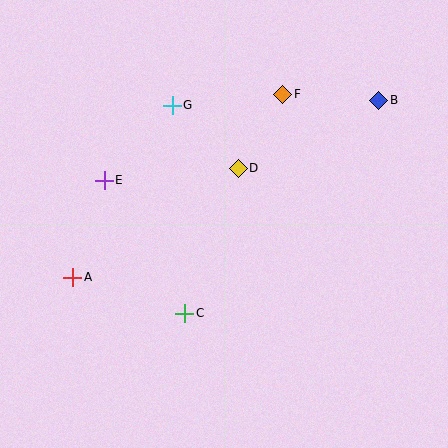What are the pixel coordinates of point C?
Point C is at (185, 313).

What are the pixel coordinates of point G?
Point G is at (172, 105).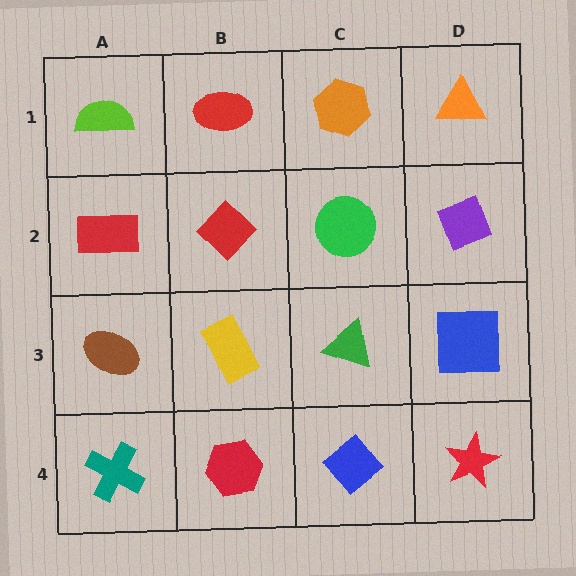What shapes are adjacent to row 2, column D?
An orange triangle (row 1, column D), a blue square (row 3, column D), a green circle (row 2, column C).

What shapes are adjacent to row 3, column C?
A green circle (row 2, column C), a blue diamond (row 4, column C), a yellow rectangle (row 3, column B), a blue square (row 3, column D).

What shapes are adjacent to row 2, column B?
A red ellipse (row 1, column B), a yellow rectangle (row 3, column B), a red rectangle (row 2, column A), a green circle (row 2, column C).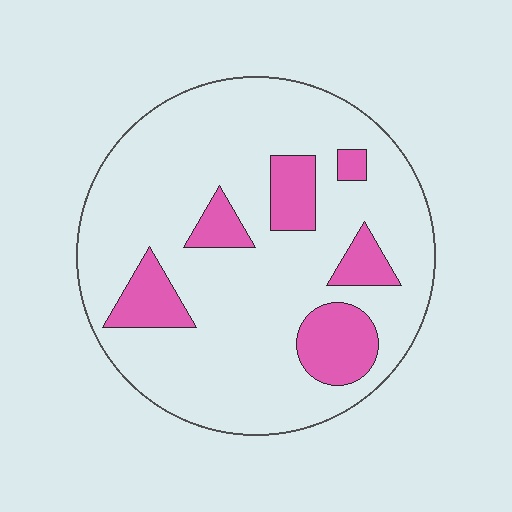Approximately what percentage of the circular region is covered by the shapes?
Approximately 20%.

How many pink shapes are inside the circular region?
6.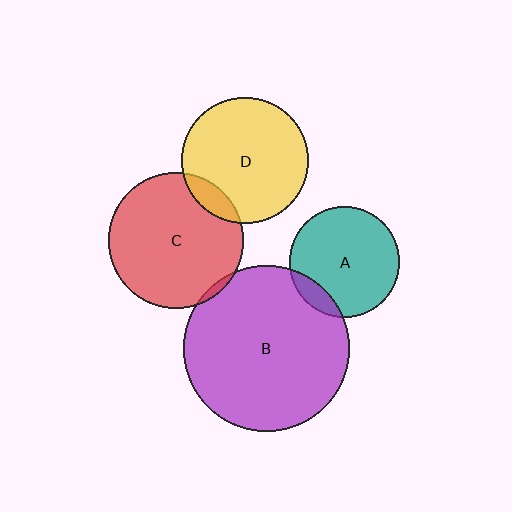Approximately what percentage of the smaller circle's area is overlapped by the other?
Approximately 10%.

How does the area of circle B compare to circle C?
Approximately 1.5 times.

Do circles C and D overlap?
Yes.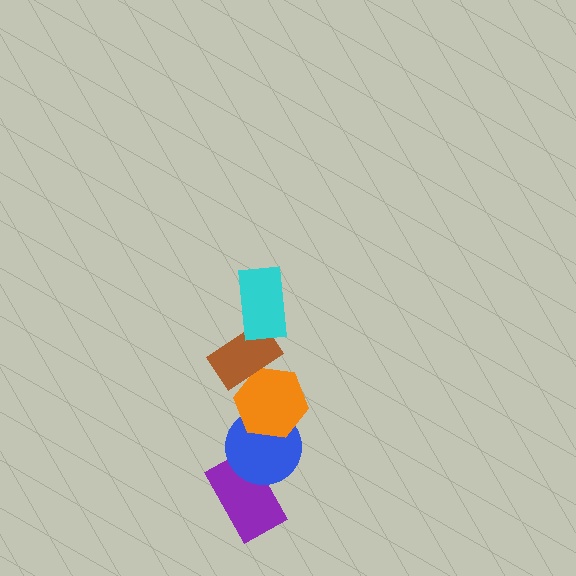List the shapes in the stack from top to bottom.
From top to bottom: the cyan rectangle, the brown rectangle, the orange hexagon, the blue circle, the purple rectangle.